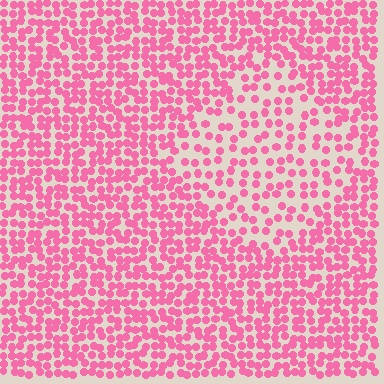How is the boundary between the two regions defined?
The boundary is defined by a change in element density (approximately 1.8x ratio). All elements are the same color, size, and shape.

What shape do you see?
I see a diamond.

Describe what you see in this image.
The image contains small pink elements arranged at two different densities. A diamond-shaped region is visible where the elements are less densely packed than the surrounding area.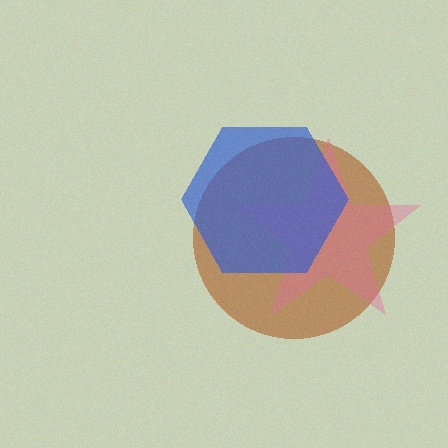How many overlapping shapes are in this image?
There are 3 overlapping shapes in the image.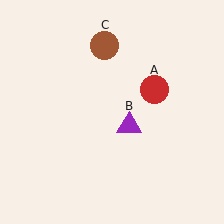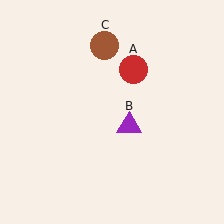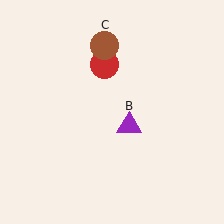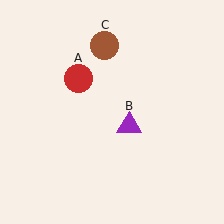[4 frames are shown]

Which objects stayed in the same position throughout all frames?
Purple triangle (object B) and brown circle (object C) remained stationary.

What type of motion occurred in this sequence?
The red circle (object A) rotated counterclockwise around the center of the scene.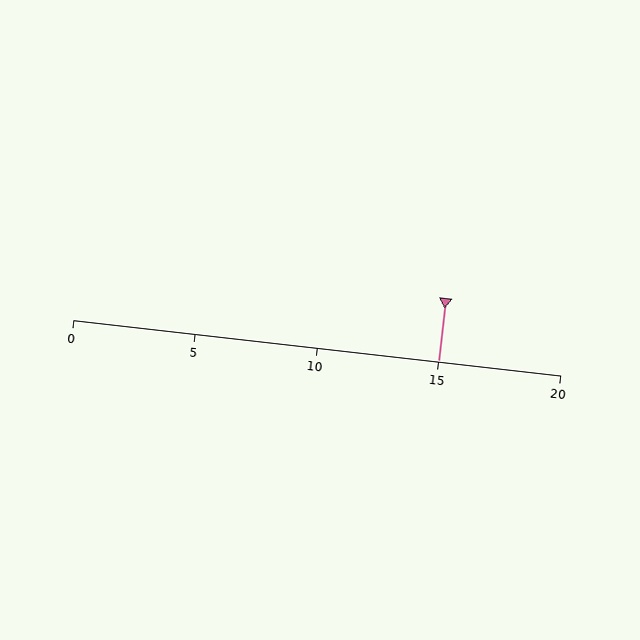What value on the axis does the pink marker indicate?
The marker indicates approximately 15.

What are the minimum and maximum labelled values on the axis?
The axis runs from 0 to 20.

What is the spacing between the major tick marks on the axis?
The major ticks are spaced 5 apart.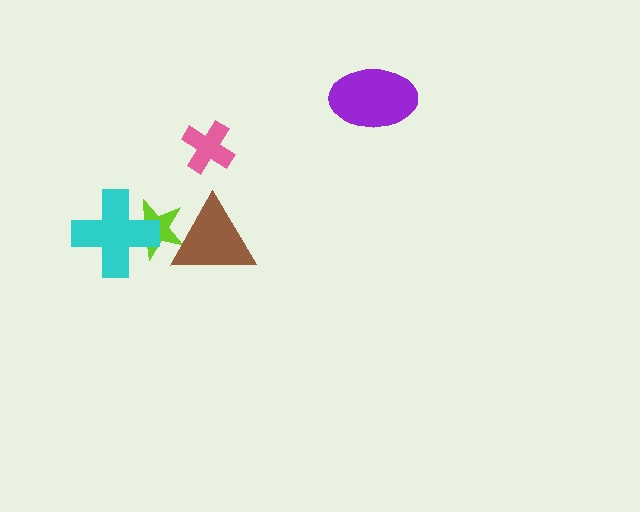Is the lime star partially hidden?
Yes, it is partially covered by another shape.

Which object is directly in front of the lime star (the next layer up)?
The brown triangle is directly in front of the lime star.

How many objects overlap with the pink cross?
0 objects overlap with the pink cross.